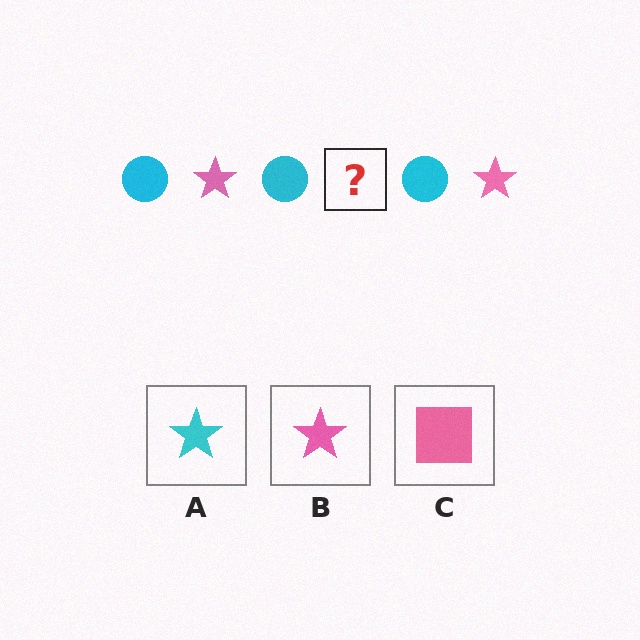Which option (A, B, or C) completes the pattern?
B.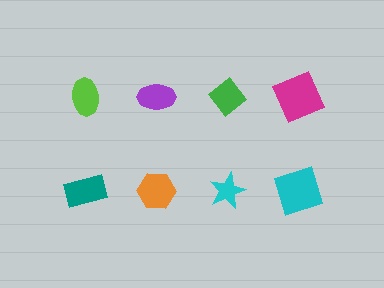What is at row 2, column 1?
A teal rectangle.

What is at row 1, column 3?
A green diamond.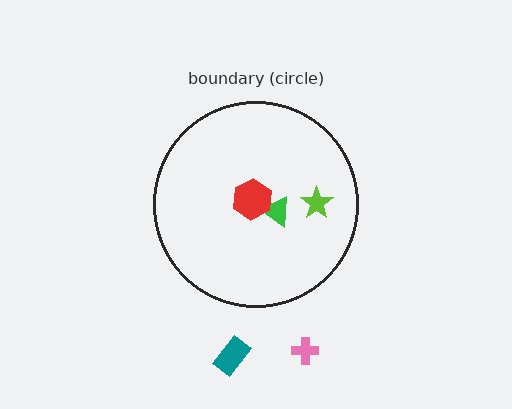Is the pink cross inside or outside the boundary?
Outside.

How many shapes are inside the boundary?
3 inside, 2 outside.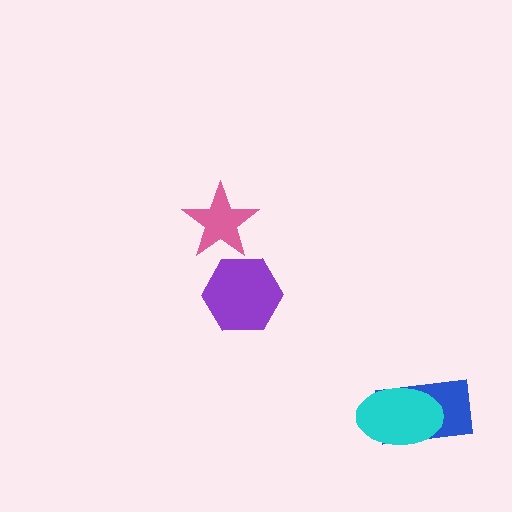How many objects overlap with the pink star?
0 objects overlap with the pink star.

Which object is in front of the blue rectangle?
The cyan ellipse is in front of the blue rectangle.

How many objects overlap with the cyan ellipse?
1 object overlaps with the cyan ellipse.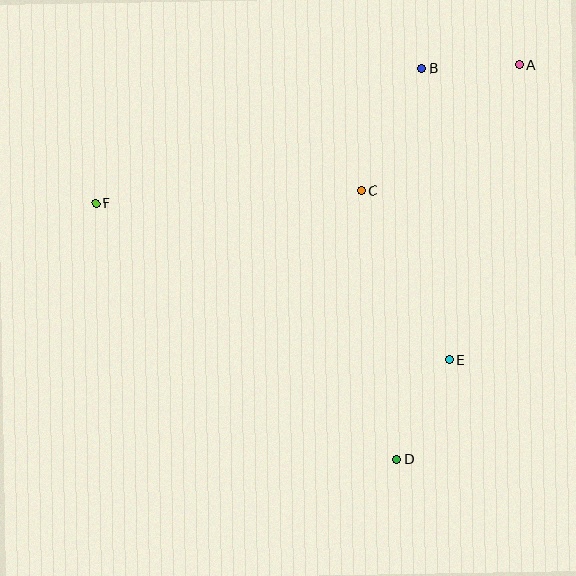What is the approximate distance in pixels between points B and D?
The distance between B and D is approximately 392 pixels.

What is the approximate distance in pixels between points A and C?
The distance between A and C is approximately 202 pixels.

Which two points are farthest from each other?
Points A and F are farthest from each other.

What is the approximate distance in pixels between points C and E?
The distance between C and E is approximately 191 pixels.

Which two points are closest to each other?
Points A and B are closest to each other.